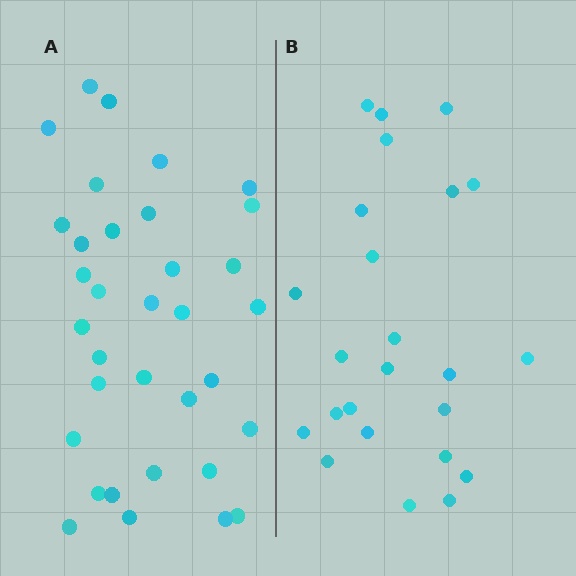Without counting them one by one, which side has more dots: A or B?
Region A (the left region) has more dots.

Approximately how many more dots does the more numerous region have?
Region A has roughly 10 or so more dots than region B.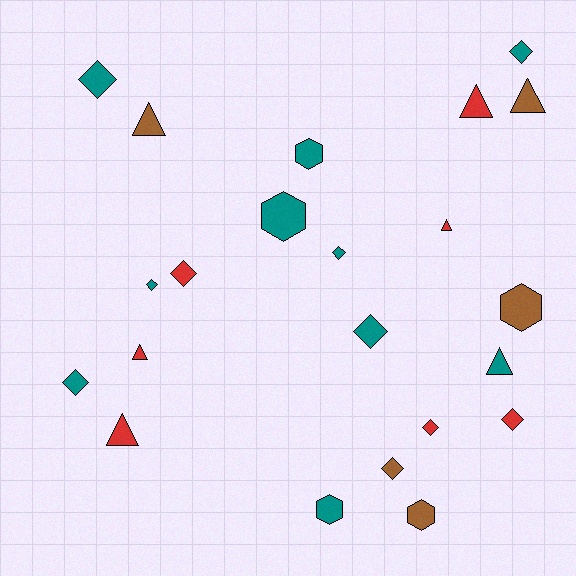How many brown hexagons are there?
There are 2 brown hexagons.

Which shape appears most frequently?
Diamond, with 10 objects.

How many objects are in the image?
There are 22 objects.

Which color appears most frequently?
Teal, with 10 objects.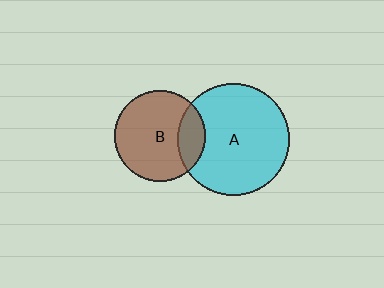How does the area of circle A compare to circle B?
Approximately 1.5 times.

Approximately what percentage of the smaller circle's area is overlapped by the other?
Approximately 20%.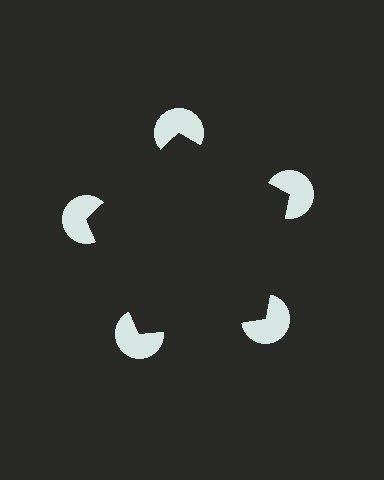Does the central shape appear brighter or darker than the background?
It typically appears slightly darker than the background, even though no actual brightness change is drawn.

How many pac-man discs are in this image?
There are 5 — one at each vertex of the illusory pentagon.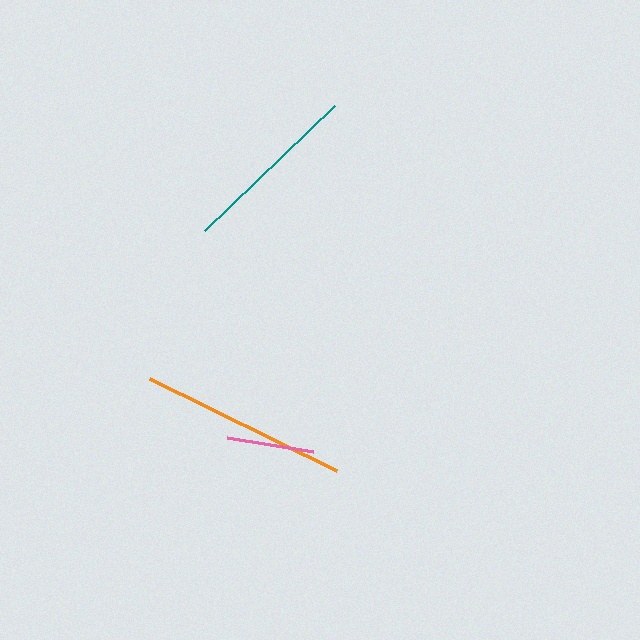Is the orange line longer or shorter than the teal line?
The orange line is longer than the teal line.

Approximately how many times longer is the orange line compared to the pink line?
The orange line is approximately 2.4 times the length of the pink line.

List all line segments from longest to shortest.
From longest to shortest: orange, teal, pink.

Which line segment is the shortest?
The pink line is the shortest at approximately 87 pixels.